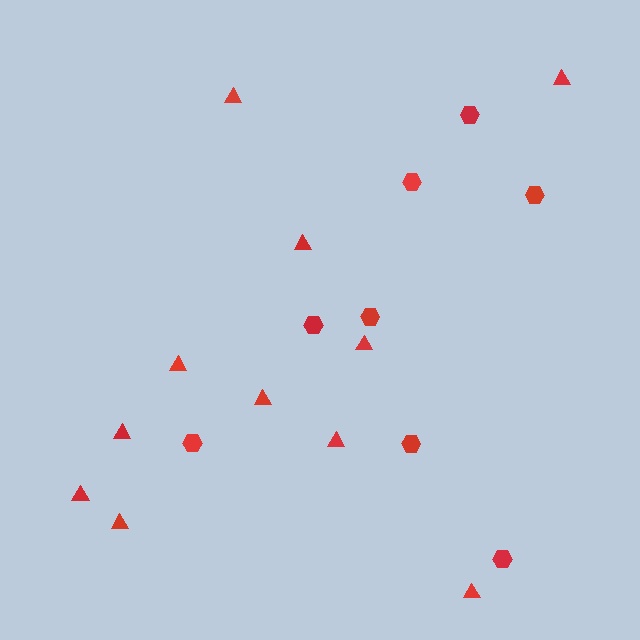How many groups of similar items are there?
There are 2 groups: one group of hexagons (8) and one group of triangles (11).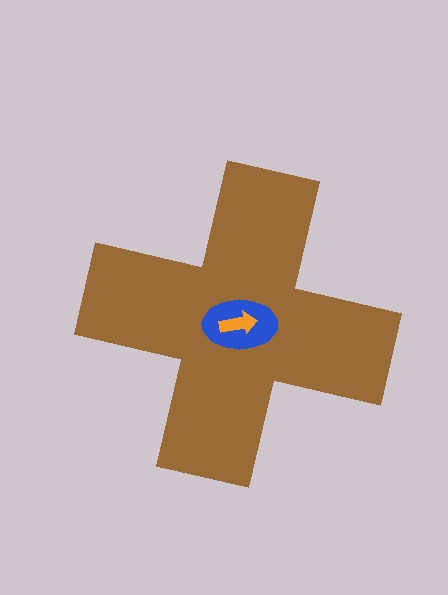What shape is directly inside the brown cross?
The blue ellipse.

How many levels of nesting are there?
3.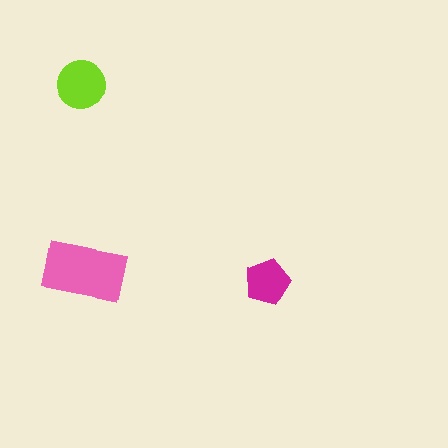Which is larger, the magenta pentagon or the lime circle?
The lime circle.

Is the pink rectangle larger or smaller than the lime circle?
Larger.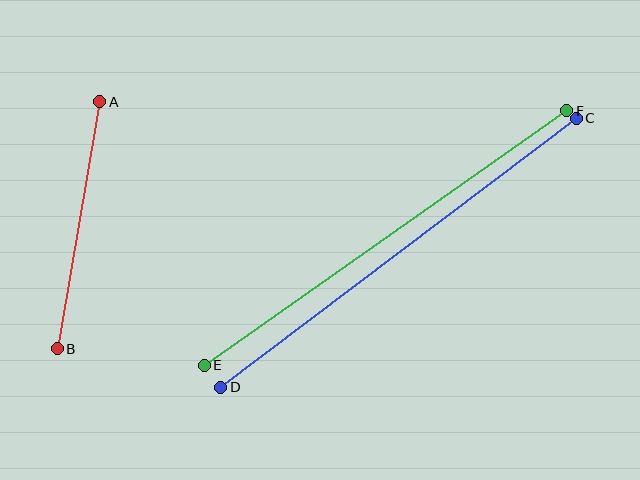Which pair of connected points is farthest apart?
Points C and D are farthest apart.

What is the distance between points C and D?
The distance is approximately 446 pixels.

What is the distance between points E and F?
The distance is approximately 443 pixels.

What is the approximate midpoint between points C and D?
The midpoint is at approximately (398, 253) pixels.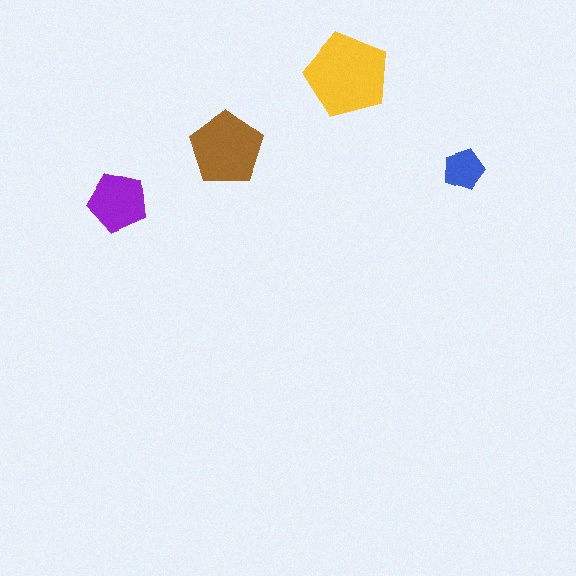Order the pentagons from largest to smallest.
the yellow one, the brown one, the purple one, the blue one.